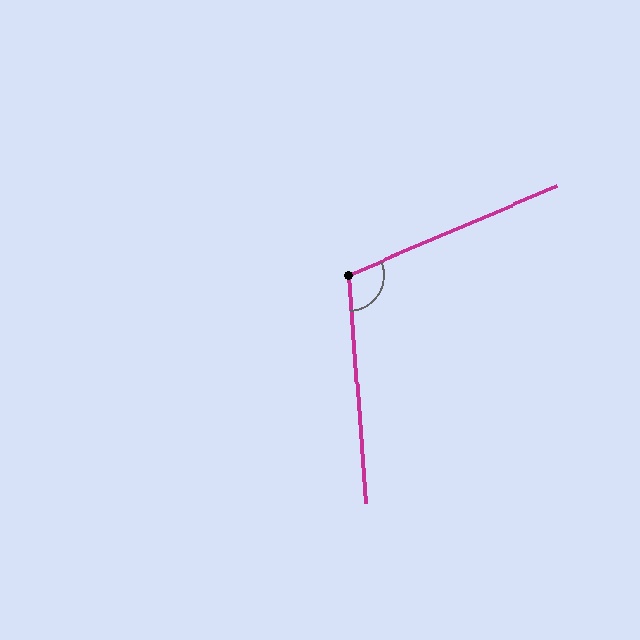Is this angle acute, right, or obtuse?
It is obtuse.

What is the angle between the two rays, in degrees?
Approximately 109 degrees.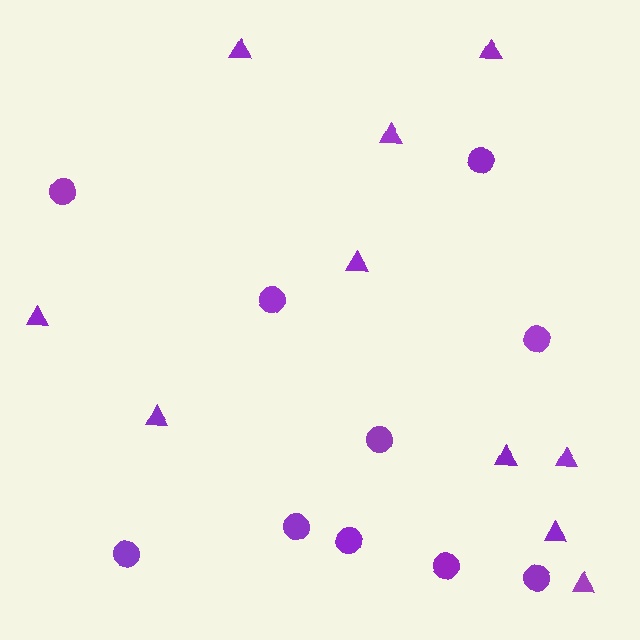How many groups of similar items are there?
There are 2 groups: one group of triangles (10) and one group of circles (10).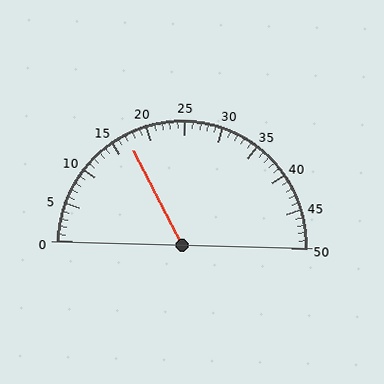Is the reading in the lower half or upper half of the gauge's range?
The reading is in the lower half of the range (0 to 50).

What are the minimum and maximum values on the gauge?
The gauge ranges from 0 to 50.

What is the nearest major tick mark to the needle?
The nearest major tick mark is 15.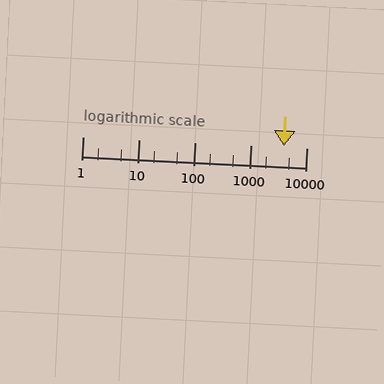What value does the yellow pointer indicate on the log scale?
The pointer indicates approximately 3900.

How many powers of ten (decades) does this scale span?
The scale spans 4 decades, from 1 to 10000.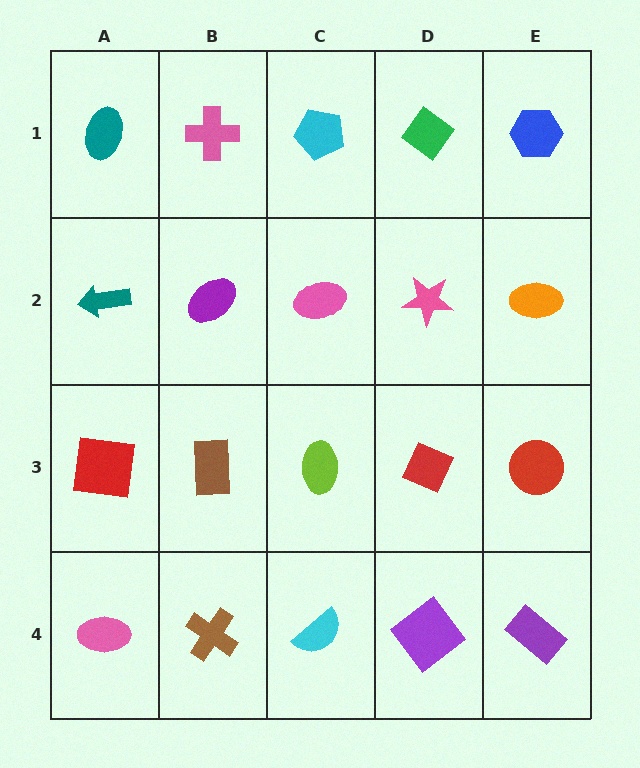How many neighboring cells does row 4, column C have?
3.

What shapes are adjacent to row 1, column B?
A purple ellipse (row 2, column B), a teal ellipse (row 1, column A), a cyan pentagon (row 1, column C).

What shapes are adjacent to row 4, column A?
A red square (row 3, column A), a brown cross (row 4, column B).